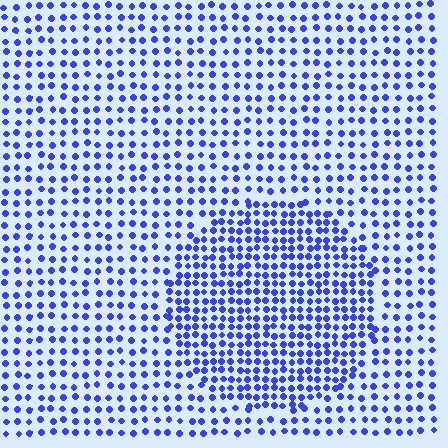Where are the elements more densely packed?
The elements are more densely packed inside the circle boundary.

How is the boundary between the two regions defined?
The boundary is defined by a change in element density (approximately 1.7x ratio). All elements are the same color, size, and shape.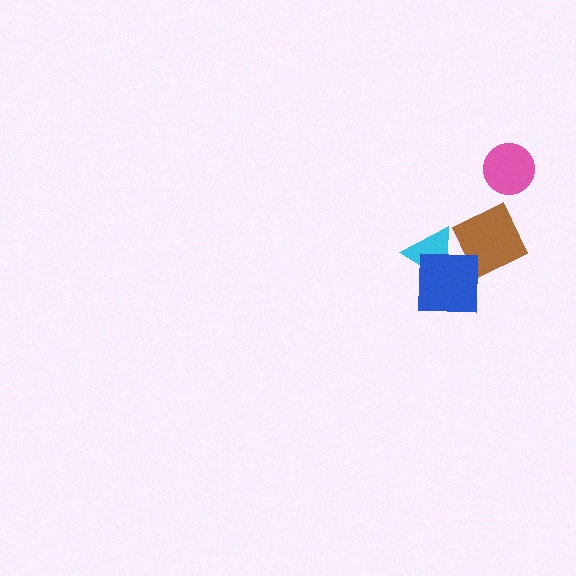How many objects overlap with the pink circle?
0 objects overlap with the pink circle.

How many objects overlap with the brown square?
0 objects overlap with the brown square.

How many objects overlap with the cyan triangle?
1 object overlaps with the cyan triangle.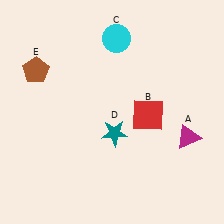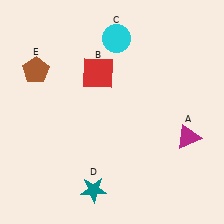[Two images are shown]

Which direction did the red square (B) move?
The red square (B) moved left.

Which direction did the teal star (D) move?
The teal star (D) moved down.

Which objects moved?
The objects that moved are: the red square (B), the teal star (D).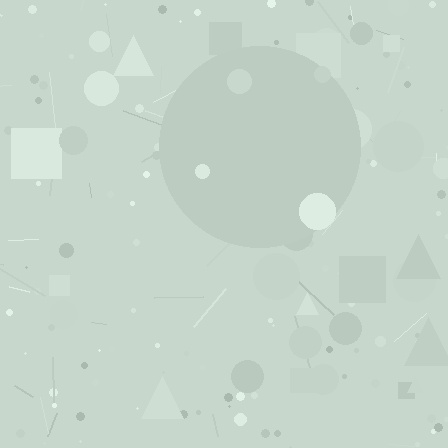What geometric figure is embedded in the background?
A circle is embedded in the background.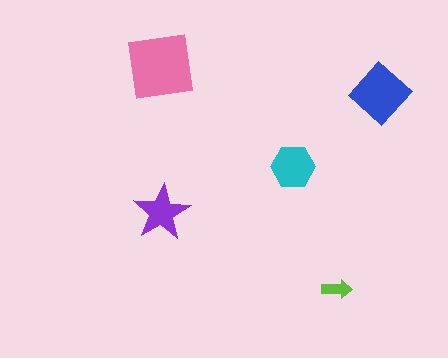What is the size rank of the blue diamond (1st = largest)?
2nd.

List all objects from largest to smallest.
The pink square, the blue diamond, the cyan hexagon, the purple star, the lime arrow.